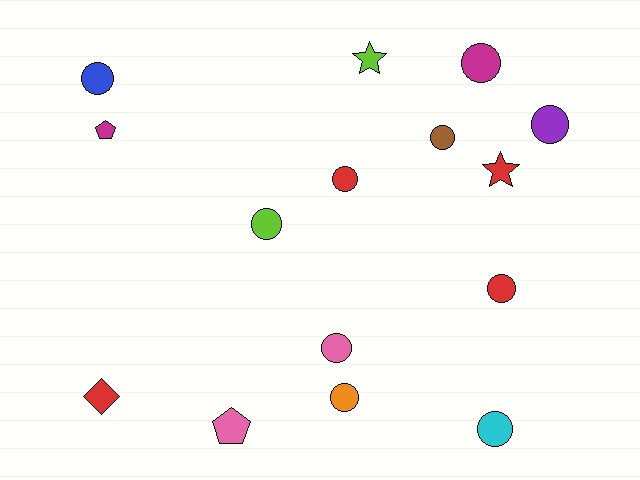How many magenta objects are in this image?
There are 2 magenta objects.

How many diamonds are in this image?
There is 1 diamond.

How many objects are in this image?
There are 15 objects.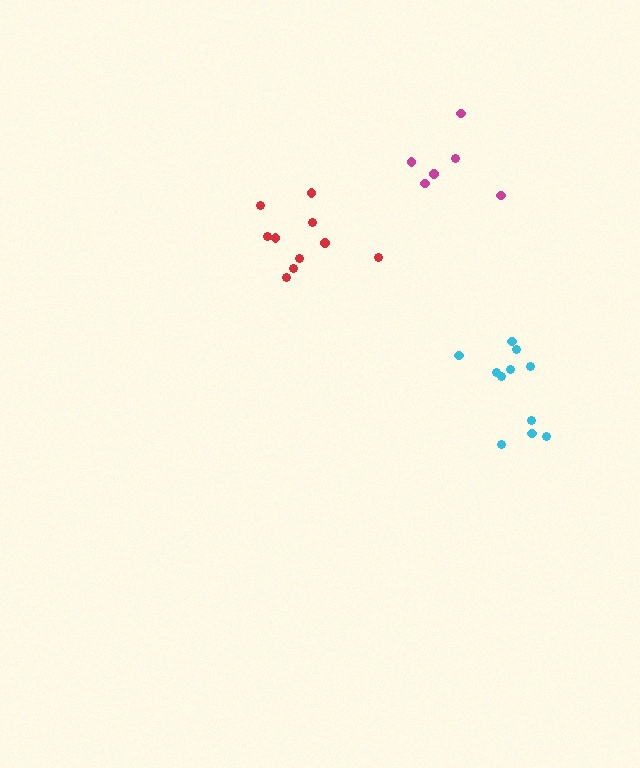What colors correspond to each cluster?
The clusters are colored: magenta, cyan, red.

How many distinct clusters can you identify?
There are 3 distinct clusters.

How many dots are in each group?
Group 1: 6 dots, Group 2: 11 dots, Group 3: 10 dots (27 total).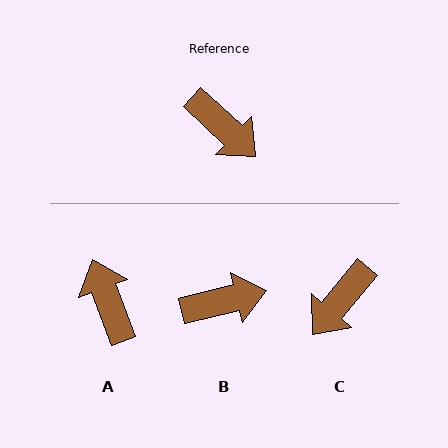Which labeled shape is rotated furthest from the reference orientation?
A, about 154 degrees away.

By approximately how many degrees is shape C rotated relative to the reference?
Approximately 87 degrees clockwise.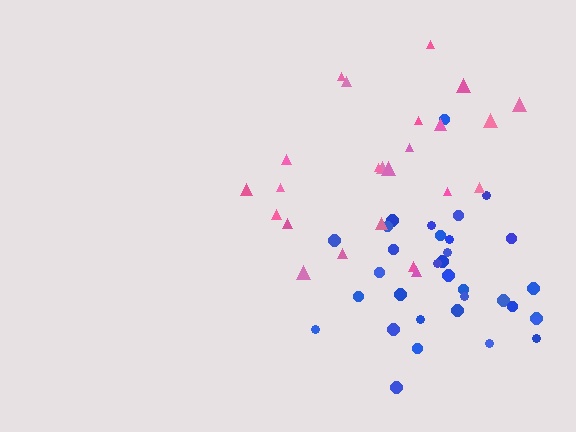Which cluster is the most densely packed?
Blue.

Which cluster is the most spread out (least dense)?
Pink.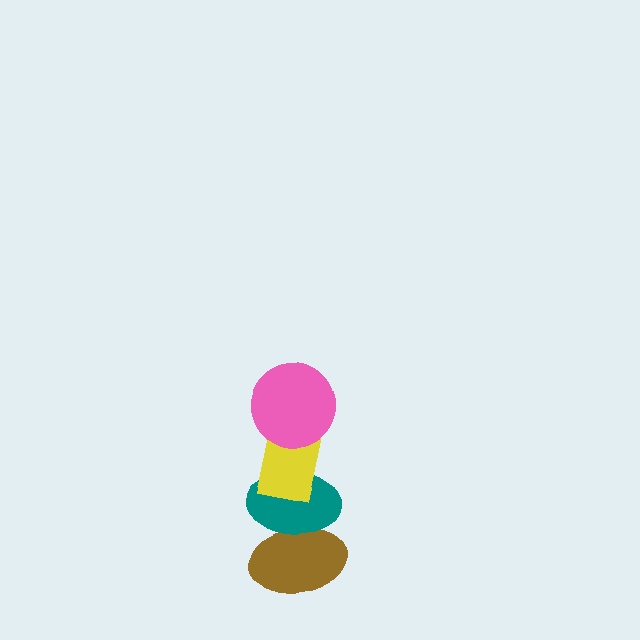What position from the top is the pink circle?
The pink circle is 1st from the top.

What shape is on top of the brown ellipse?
The teal ellipse is on top of the brown ellipse.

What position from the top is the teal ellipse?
The teal ellipse is 3rd from the top.